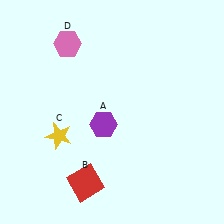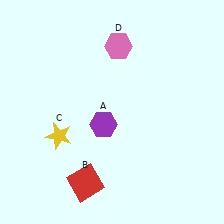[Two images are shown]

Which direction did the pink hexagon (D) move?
The pink hexagon (D) moved right.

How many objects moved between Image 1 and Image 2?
1 object moved between the two images.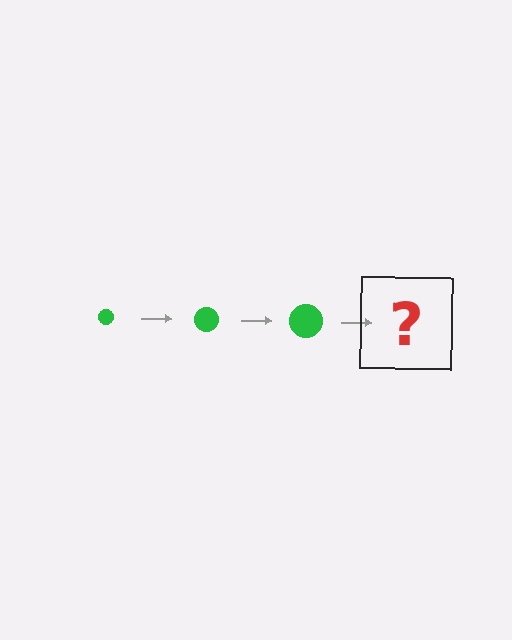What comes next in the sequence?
The next element should be a green circle, larger than the previous one.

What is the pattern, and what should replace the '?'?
The pattern is that the circle gets progressively larger each step. The '?' should be a green circle, larger than the previous one.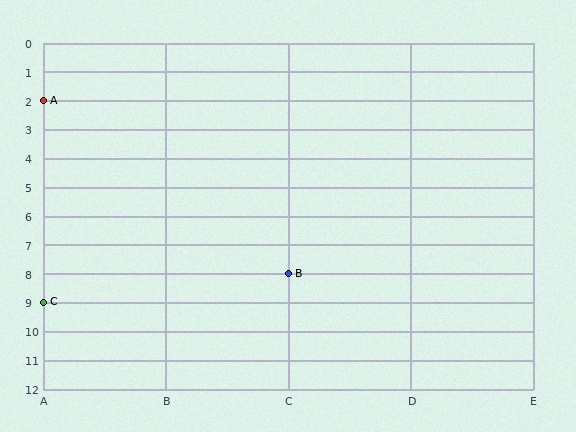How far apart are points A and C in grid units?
Points A and C are 7 rows apart.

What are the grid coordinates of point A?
Point A is at grid coordinates (A, 2).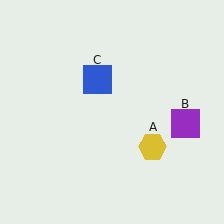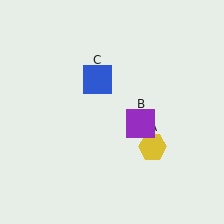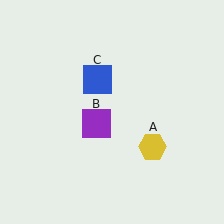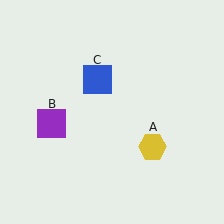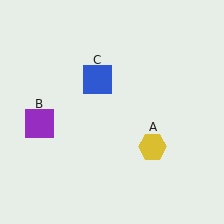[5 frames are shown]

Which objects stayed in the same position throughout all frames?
Yellow hexagon (object A) and blue square (object C) remained stationary.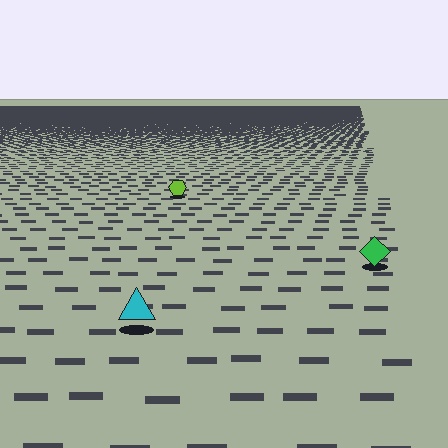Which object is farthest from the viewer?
The lime hexagon is farthest from the viewer. It appears smaller and the ground texture around it is denser.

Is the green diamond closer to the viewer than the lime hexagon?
Yes. The green diamond is closer — you can tell from the texture gradient: the ground texture is coarser near it.